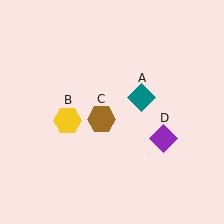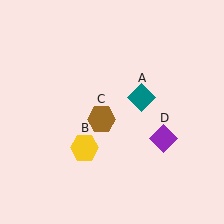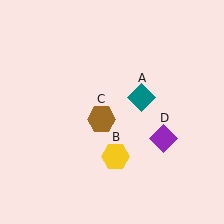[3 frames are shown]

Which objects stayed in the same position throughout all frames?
Teal diamond (object A) and brown hexagon (object C) and purple diamond (object D) remained stationary.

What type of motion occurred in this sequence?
The yellow hexagon (object B) rotated counterclockwise around the center of the scene.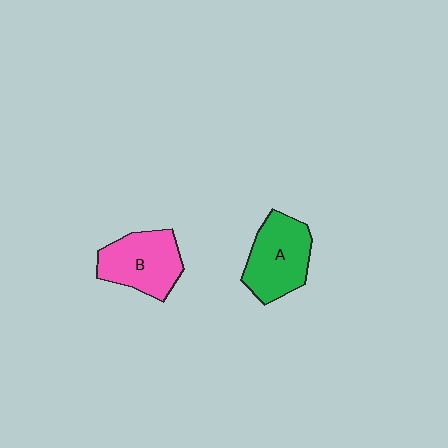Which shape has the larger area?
Shape A (green).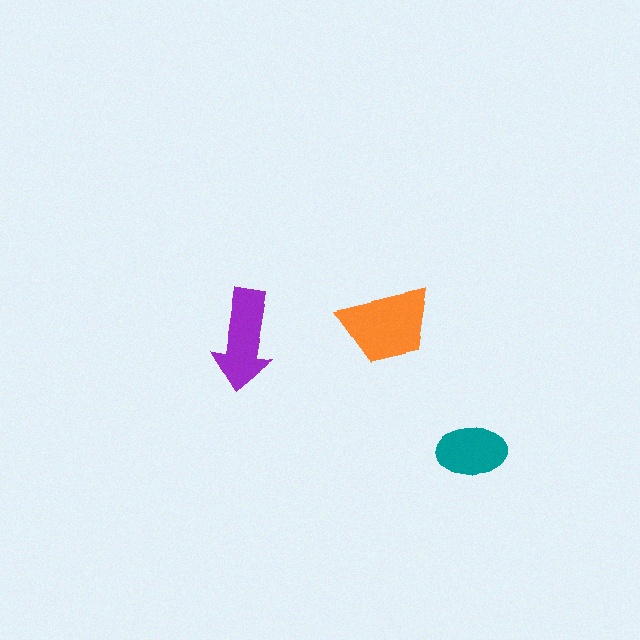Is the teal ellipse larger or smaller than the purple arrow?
Smaller.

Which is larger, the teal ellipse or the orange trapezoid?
The orange trapezoid.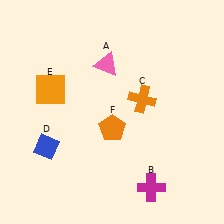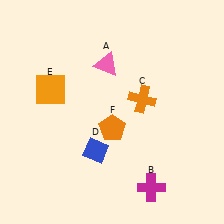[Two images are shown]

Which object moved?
The blue diamond (D) moved right.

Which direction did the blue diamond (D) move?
The blue diamond (D) moved right.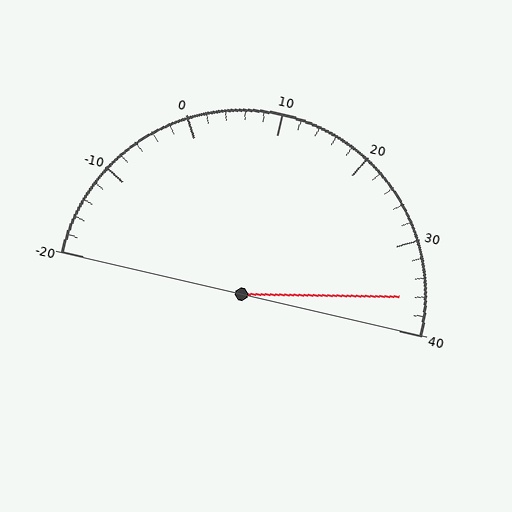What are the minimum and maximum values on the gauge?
The gauge ranges from -20 to 40.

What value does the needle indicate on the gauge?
The needle indicates approximately 36.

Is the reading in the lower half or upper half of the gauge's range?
The reading is in the upper half of the range (-20 to 40).